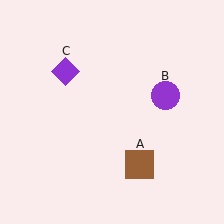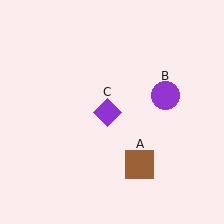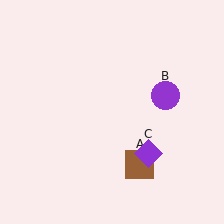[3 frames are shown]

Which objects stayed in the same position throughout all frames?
Brown square (object A) and purple circle (object B) remained stationary.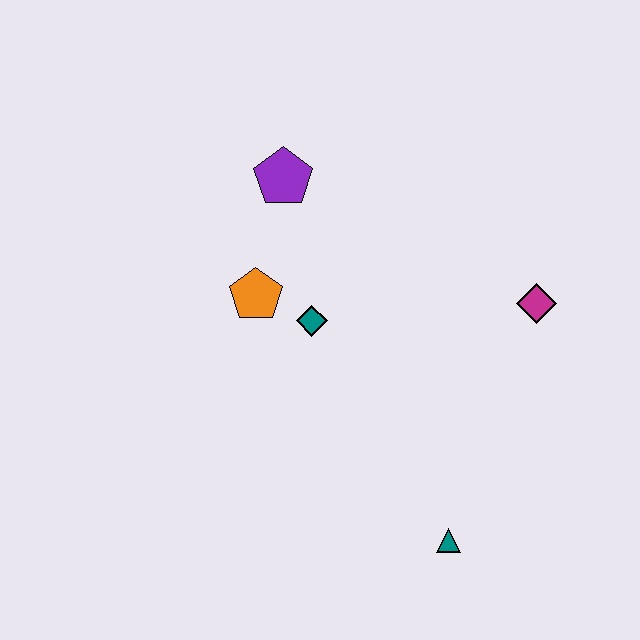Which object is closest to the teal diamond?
The orange pentagon is closest to the teal diamond.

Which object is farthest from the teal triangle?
The purple pentagon is farthest from the teal triangle.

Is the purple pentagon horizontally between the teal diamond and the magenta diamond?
No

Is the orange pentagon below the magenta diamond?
No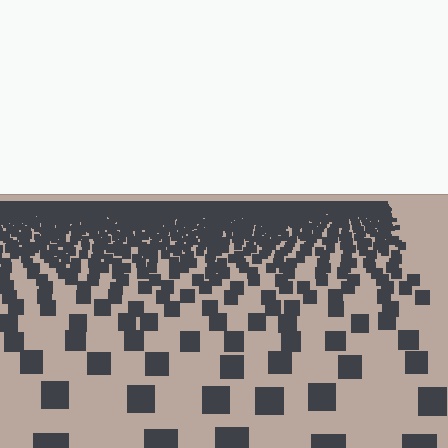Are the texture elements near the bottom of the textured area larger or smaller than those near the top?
Larger. Near the bottom, elements are closer to the viewer and appear at a bigger on-screen size.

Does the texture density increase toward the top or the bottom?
Density increases toward the top.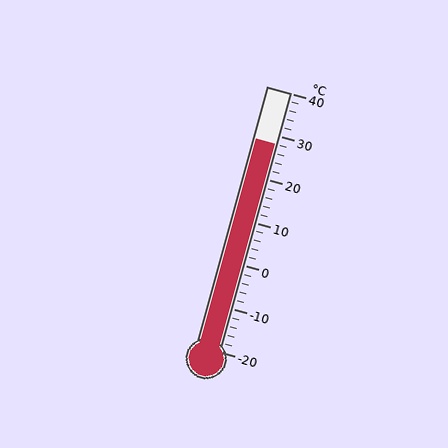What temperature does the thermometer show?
The thermometer shows approximately 28°C.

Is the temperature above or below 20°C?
The temperature is above 20°C.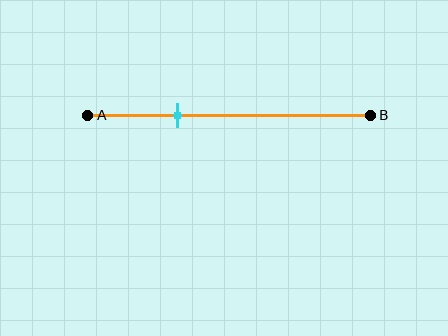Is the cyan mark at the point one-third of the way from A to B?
Yes, the mark is approximately at the one-third point.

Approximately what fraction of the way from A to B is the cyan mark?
The cyan mark is approximately 30% of the way from A to B.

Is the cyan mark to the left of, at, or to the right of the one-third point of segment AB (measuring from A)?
The cyan mark is approximately at the one-third point of segment AB.